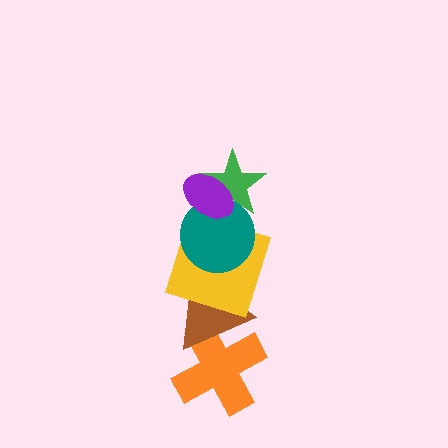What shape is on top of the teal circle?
The green star is on top of the teal circle.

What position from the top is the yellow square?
The yellow square is 4th from the top.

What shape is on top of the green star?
The purple ellipse is on top of the green star.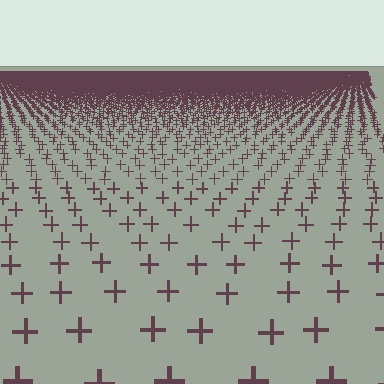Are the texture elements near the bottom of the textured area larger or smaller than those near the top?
Larger. Near the bottom, elements are closer to the viewer and appear at a bigger on-screen size.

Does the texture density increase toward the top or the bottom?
Density increases toward the top.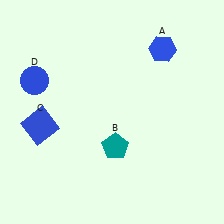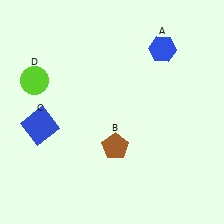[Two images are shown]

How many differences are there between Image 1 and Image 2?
There are 2 differences between the two images.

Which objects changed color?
B changed from teal to brown. D changed from blue to lime.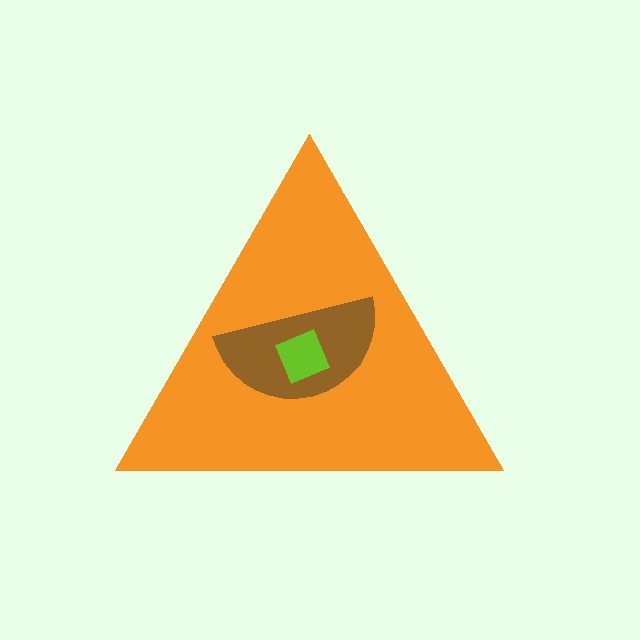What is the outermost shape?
The orange triangle.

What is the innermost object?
The lime square.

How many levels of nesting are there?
3.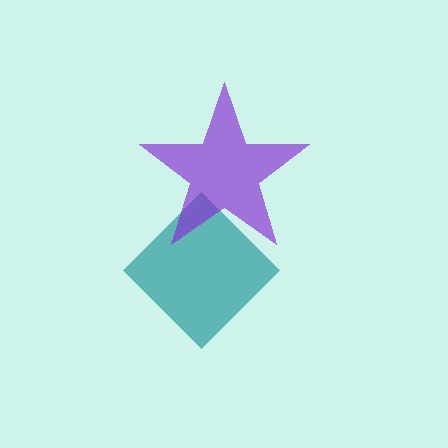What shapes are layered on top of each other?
The layered shapes are: a teal diamond, a purple star.